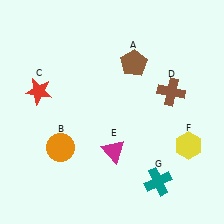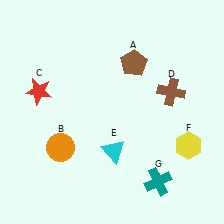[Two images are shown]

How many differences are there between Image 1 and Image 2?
There is 1 difference between the two images.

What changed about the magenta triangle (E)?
In Image 1, E is magenta. In Image 2, it changed to cyan.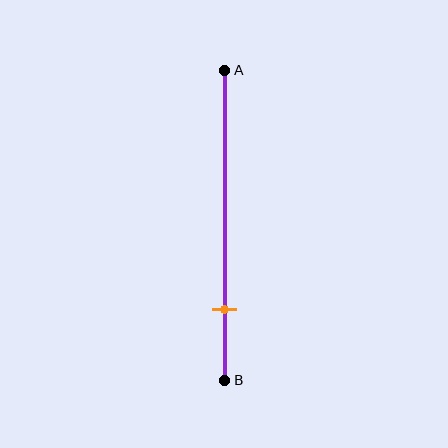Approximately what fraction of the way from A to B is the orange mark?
The orange mark is approximately 75% of the way from A to B.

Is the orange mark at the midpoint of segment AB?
No, the mark is at about 75% from A, not at the 50% midpoint.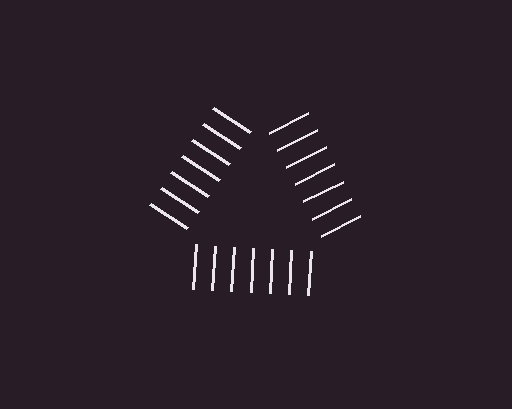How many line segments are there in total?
21 — 7 along each of the 3 edges.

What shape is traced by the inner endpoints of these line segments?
An illusory triangle — the line segments terminate on its edges but no continuous stroke is drawn.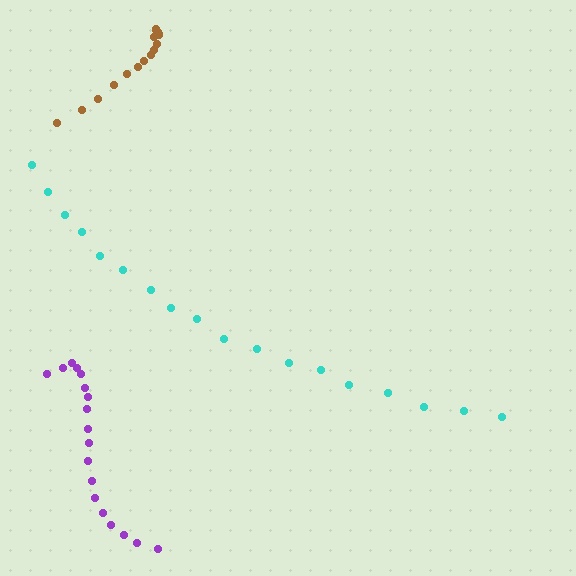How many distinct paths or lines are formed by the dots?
There are 3 distinct paths.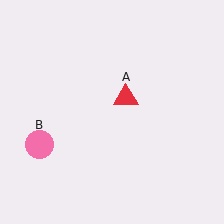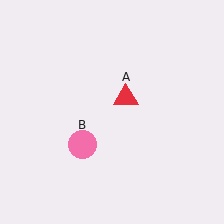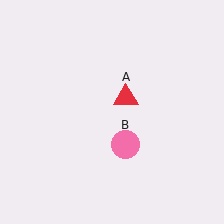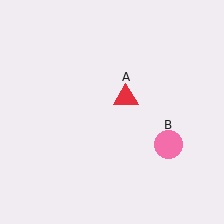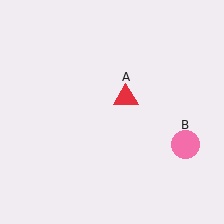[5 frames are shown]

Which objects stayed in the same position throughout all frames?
Red triangle (object A) remained stationary.